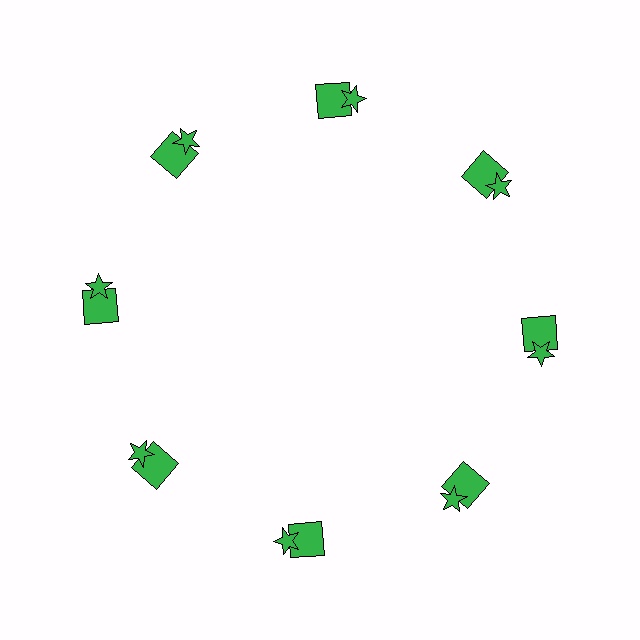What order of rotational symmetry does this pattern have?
This pattern has 8-fold rotational symmetry.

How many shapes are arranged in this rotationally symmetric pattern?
There are 16 shapes, arranged in 8 groups of 2.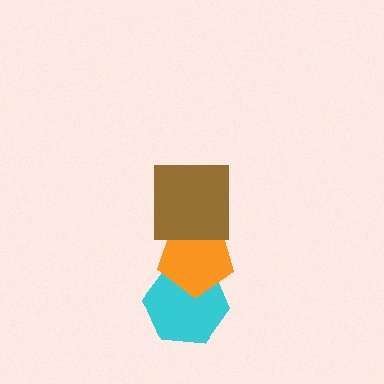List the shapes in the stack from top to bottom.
From top to bottom: the brown square, the orange pentagon, the cyan hexagon.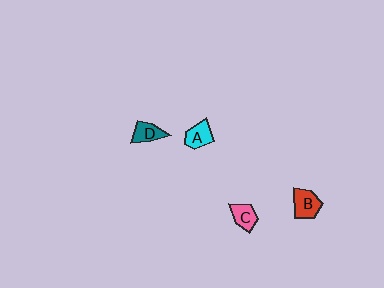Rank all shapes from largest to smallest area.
From largest to smallest: B (red), A (cyan), C (pink), D (teal).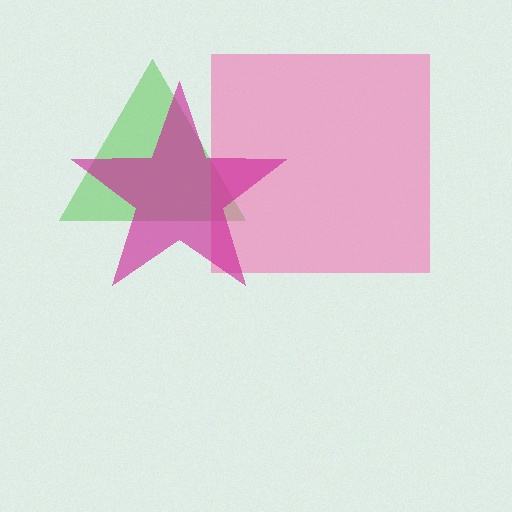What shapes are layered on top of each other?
The layered shapes are: a green triangle, a pink square, a magenta star.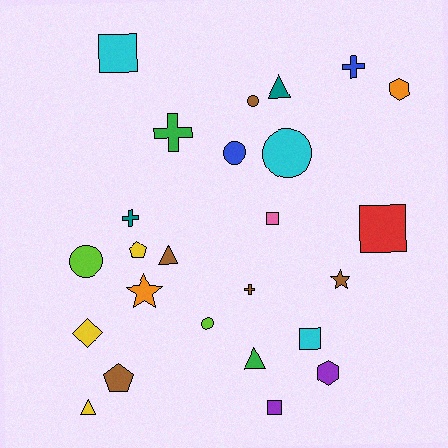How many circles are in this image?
There are 5 circles.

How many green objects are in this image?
There are 2 green objects.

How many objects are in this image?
There are 25 objects.